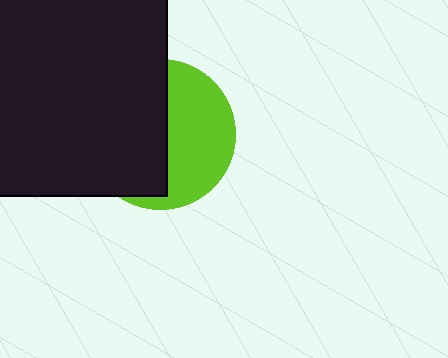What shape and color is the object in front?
The object in front is a black rectangle.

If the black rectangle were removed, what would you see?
You would see the complete lime circle.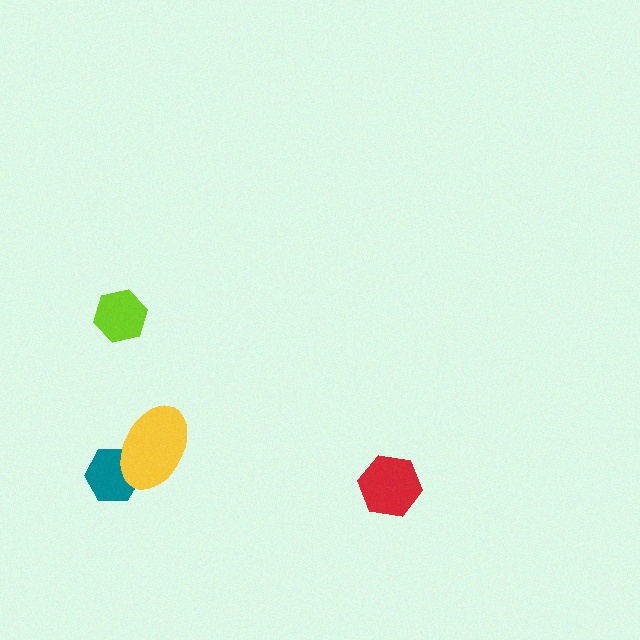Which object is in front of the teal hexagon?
The yellow ellipse is in front of the teal hexagon.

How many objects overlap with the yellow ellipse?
1 object overlaps with the yellow ellipse.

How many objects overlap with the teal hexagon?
1 object overlaps with the teal hexagon.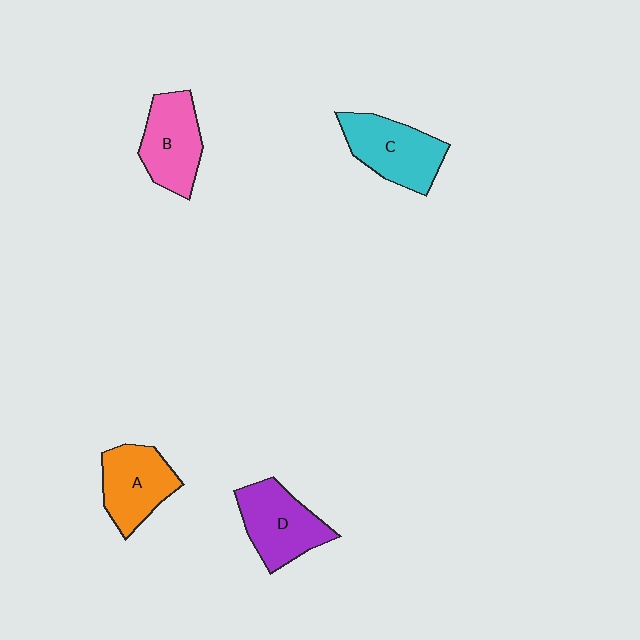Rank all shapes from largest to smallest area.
From largest to smallest: C (cyan), D (purple), B (pink), A (orange).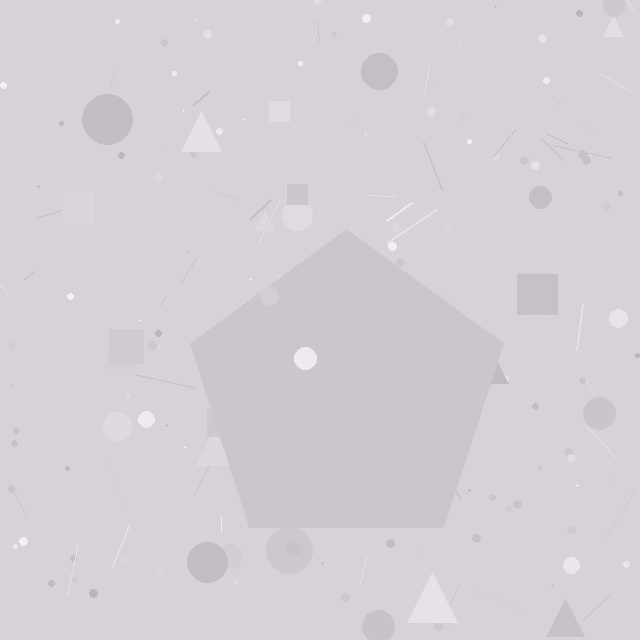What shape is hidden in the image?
A pentagon is hidden in the image.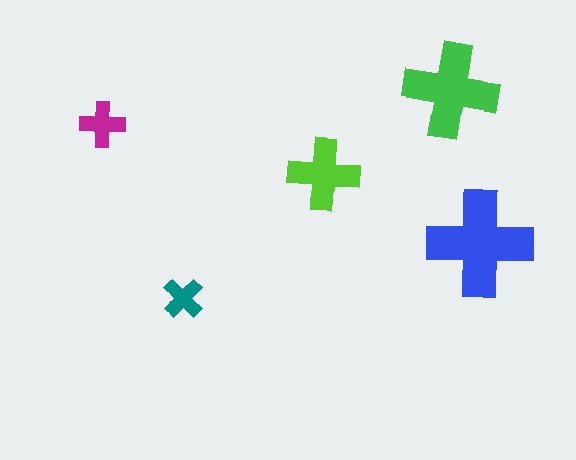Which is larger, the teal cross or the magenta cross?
The magenta one.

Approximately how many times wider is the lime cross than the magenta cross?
About 1.5 times wider.